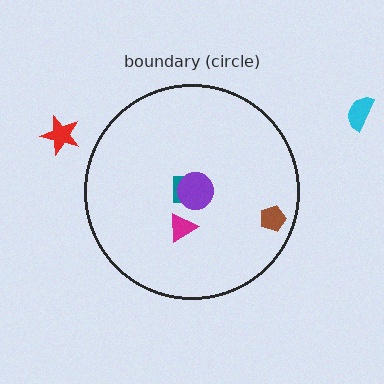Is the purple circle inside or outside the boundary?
Inside.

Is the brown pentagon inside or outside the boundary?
Inside.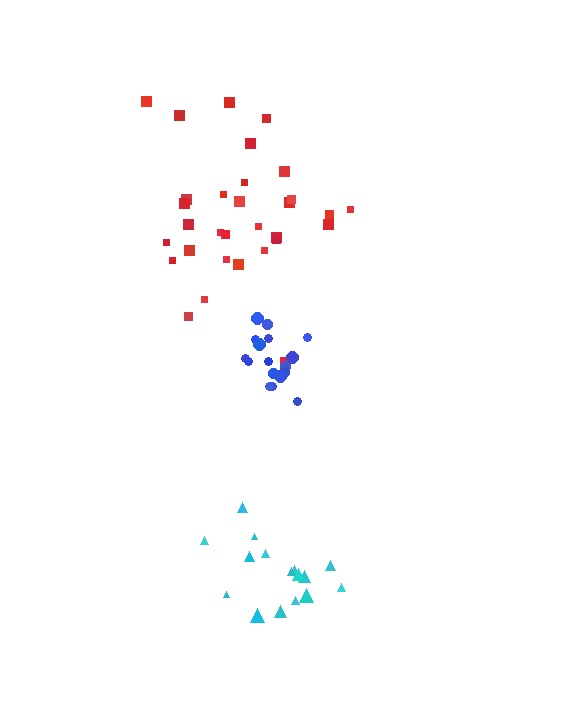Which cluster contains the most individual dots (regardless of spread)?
Red (31).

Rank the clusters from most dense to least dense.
blue, cyan, red.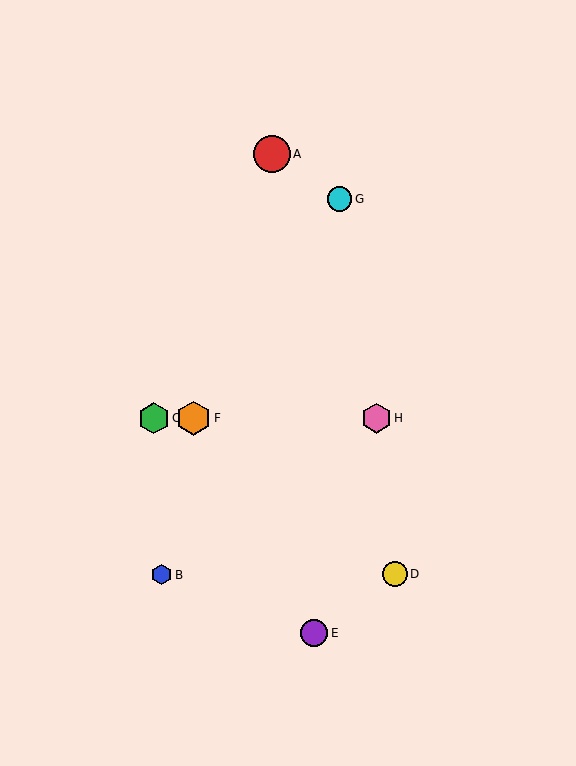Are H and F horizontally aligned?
Yes, both are at y≈418.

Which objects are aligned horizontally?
Objects C, F, H are aligned horizontally.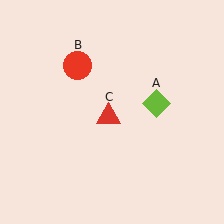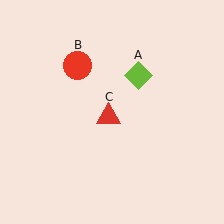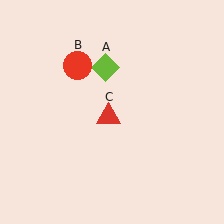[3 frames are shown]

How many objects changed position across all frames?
1 object changed position: lime diamond (object A).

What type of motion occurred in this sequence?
The lime diamond (object A) rotated counterclockwise around the center of the scene.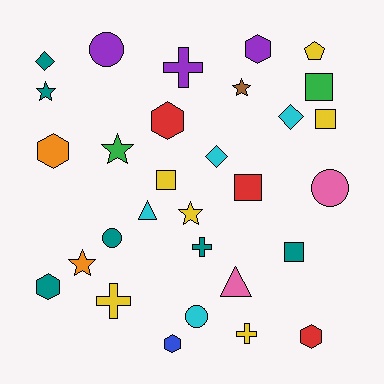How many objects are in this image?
There are 30 objects.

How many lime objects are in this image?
There are no lime objects.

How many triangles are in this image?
There are 2 triangles.